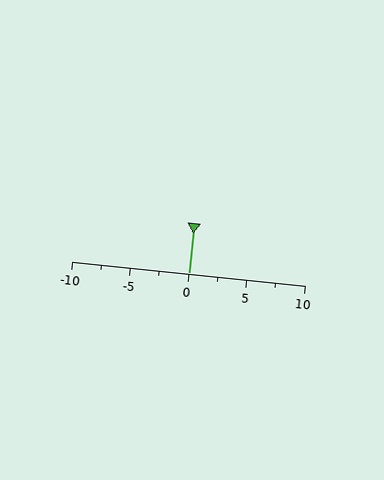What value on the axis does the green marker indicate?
The marker indicates approximately 0.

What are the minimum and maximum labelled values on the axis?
The axis runs from -10 to 10.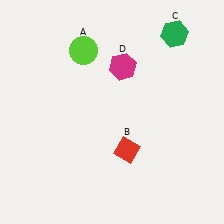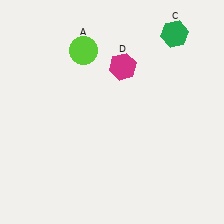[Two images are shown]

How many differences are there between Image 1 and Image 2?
There is 1 difference between the two images.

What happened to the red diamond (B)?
The red diamond (B) was removed in Image 2. It was in the bottom-right area of Image 1.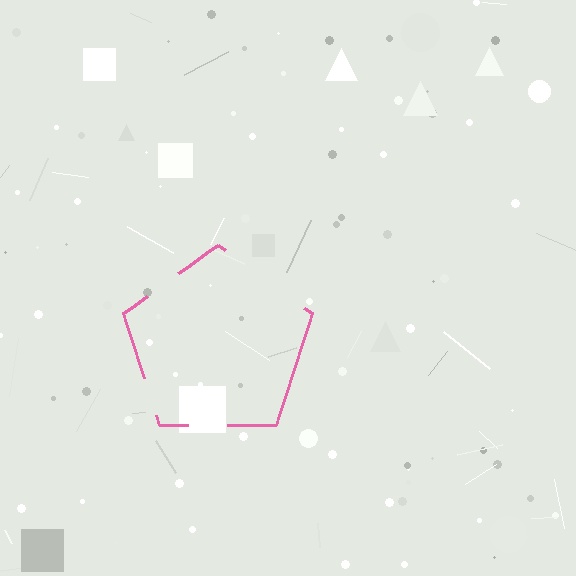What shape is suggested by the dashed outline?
The dashed outline suggests a pentagon.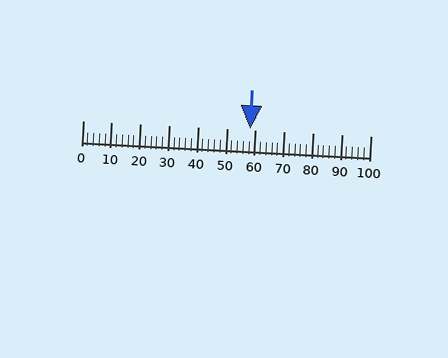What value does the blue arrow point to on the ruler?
The blue arrow points to approximately 58.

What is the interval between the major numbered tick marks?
The major tick marks are spaced 10 units apart.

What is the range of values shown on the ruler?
The ruler shows values from 0 to 100.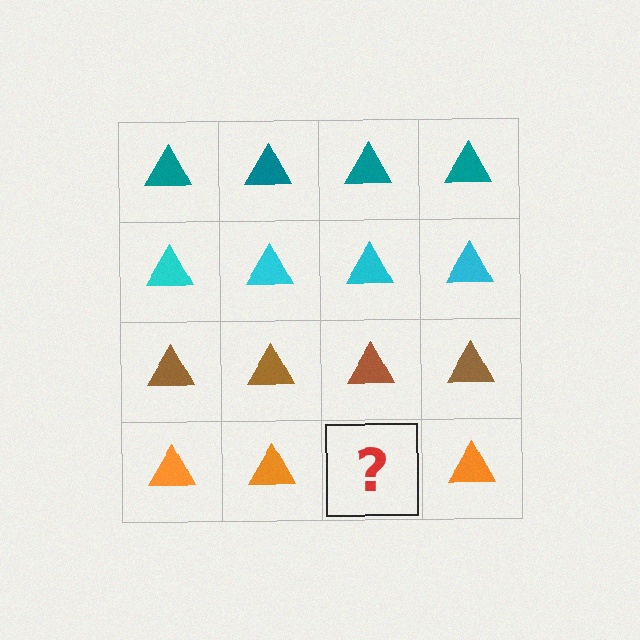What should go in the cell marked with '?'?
The missing cell should contain an orange triangle.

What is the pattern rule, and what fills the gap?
The rule is that each row has a consistent color. The gap should be filled with an orange triangle.